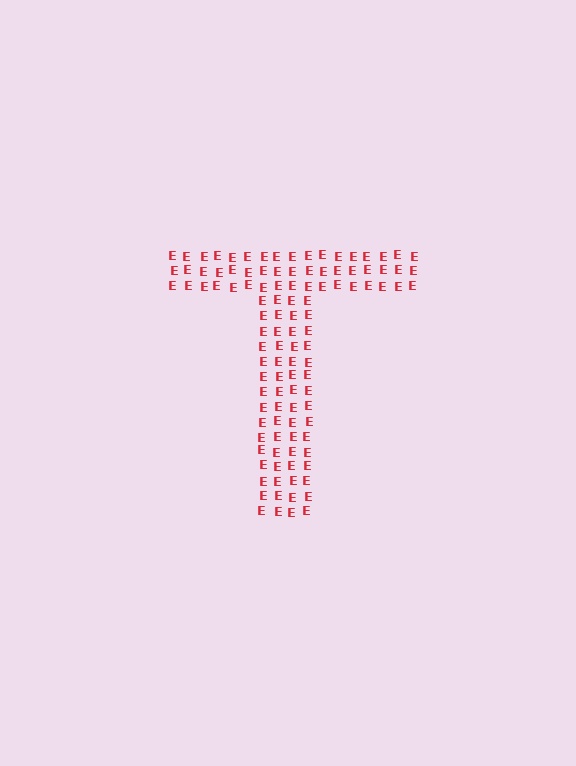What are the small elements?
The small elements are letter E's.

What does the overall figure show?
The overall figure shows the letter T.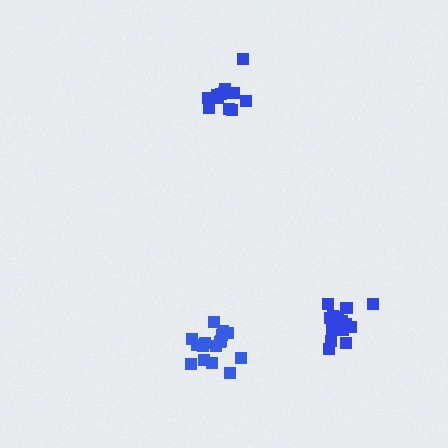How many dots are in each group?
Group 1: 12 dots, Group 2: 16 dots, Group 3: 14 dots (42 total).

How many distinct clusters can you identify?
There are 3 distinct clusters.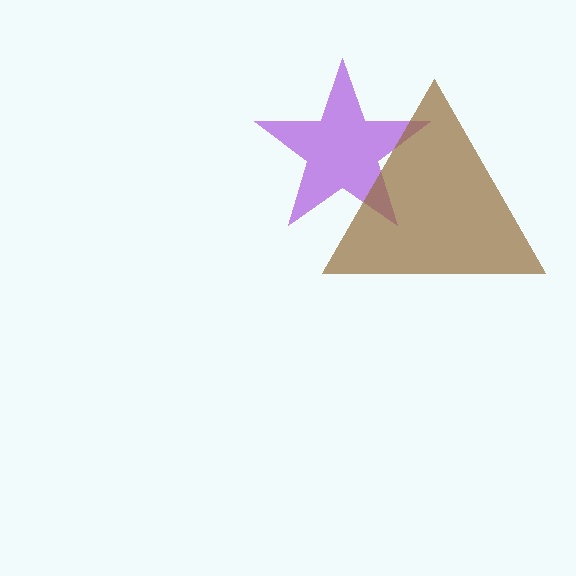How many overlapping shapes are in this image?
There are 2 overlapping shapes in the image.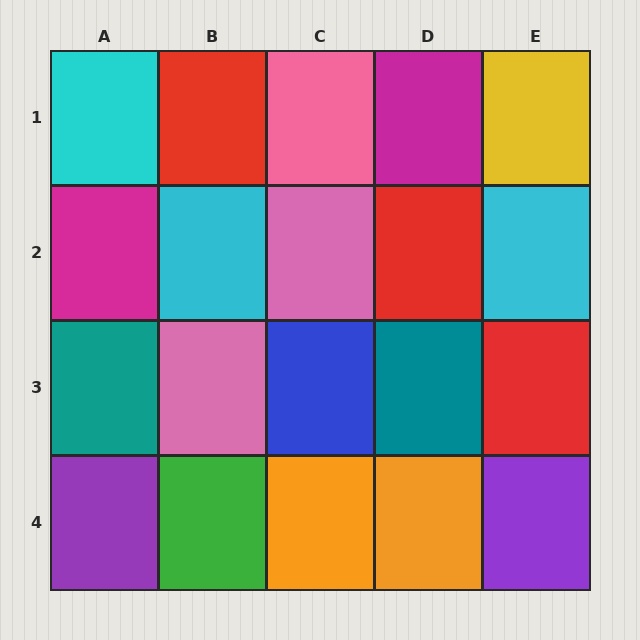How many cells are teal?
2 cells are teal.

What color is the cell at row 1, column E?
Yellow.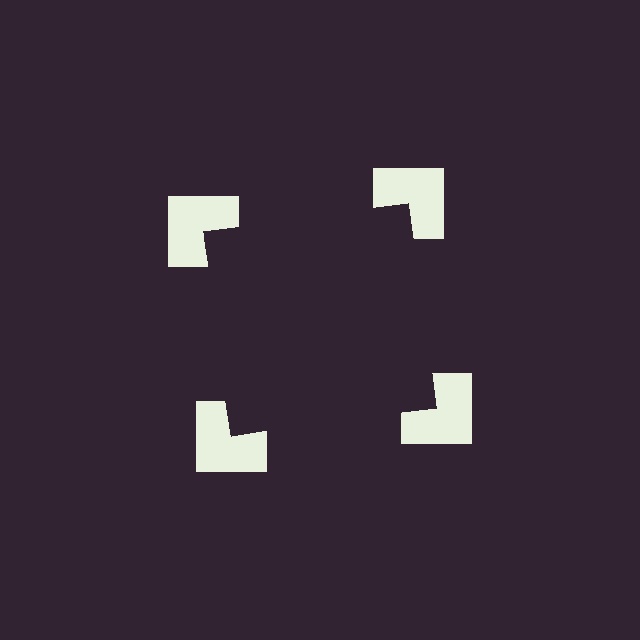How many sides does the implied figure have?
4 sides.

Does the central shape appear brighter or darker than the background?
It typically appears slightly darker than the background, even though no actual brightness change is drawn.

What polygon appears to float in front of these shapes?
An illusory square — its edges are inferred from the aligned wedge cuts in the notched squares, not physically drawn.